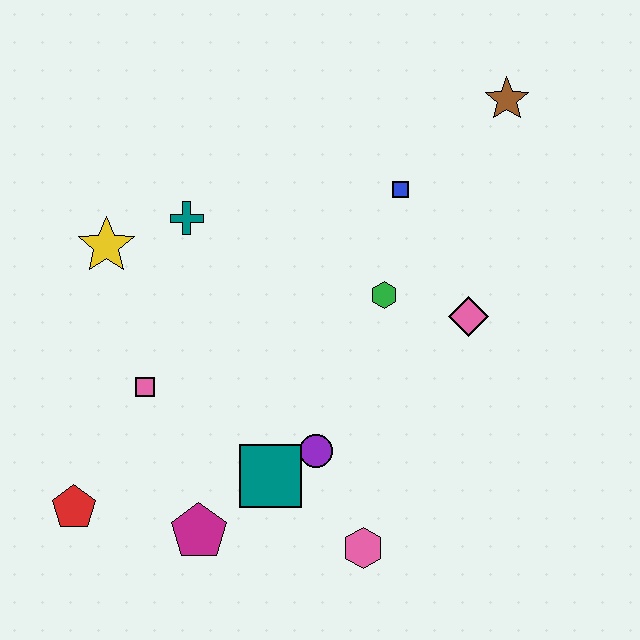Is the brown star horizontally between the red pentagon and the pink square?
No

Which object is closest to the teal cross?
The yellow star is closest to the teal cross.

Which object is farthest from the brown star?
The red pentagon is farthest from the brown star.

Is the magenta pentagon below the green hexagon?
Yes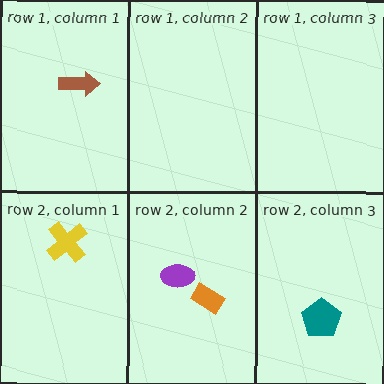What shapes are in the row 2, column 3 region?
The teal pentagon.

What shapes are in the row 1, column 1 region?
The brown arrow.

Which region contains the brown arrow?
The row 1, column 1 region.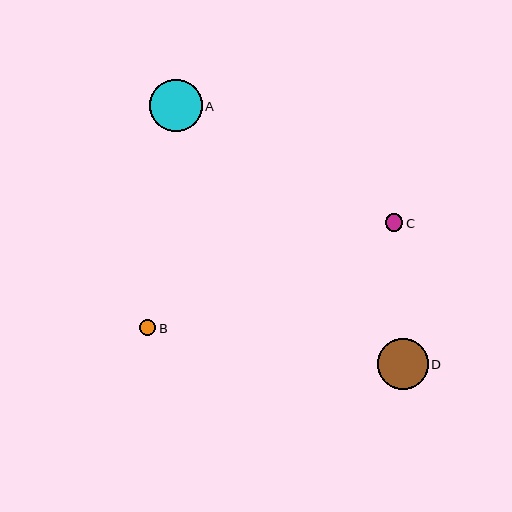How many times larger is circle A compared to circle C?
Circle A is approximately 3.0 times the size of circle C.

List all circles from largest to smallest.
From largest to smallest: A, D, C, B.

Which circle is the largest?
Circle A is the largest with a size of approximately 53 pixels.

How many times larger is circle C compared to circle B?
Circle C is approximately 1.1 times the size of circle B.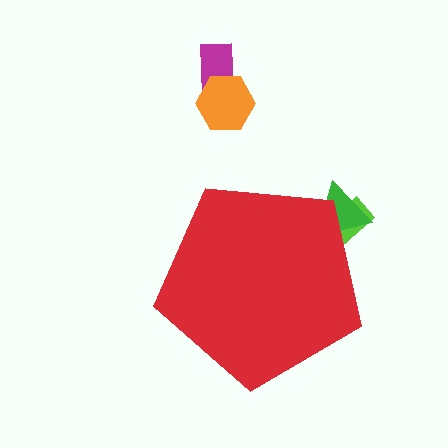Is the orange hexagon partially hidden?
No, the orange hexagon is fully visible.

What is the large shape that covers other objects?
A red pentagon.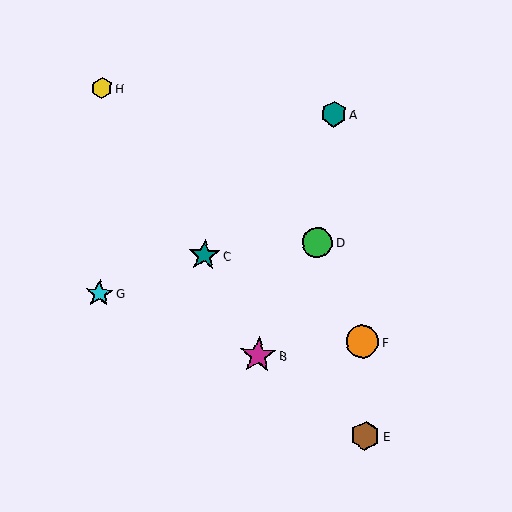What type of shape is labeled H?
Shape H is a yellow hexagon.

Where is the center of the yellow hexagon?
The center of the yellow hexagon is at (102, 88).